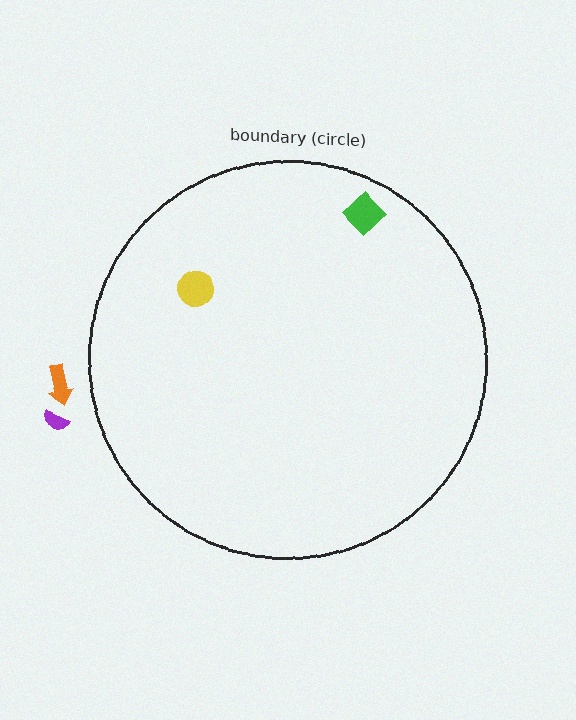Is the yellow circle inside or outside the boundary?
Inside.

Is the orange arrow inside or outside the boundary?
Outside.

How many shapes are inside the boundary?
2 inside, 2 outside.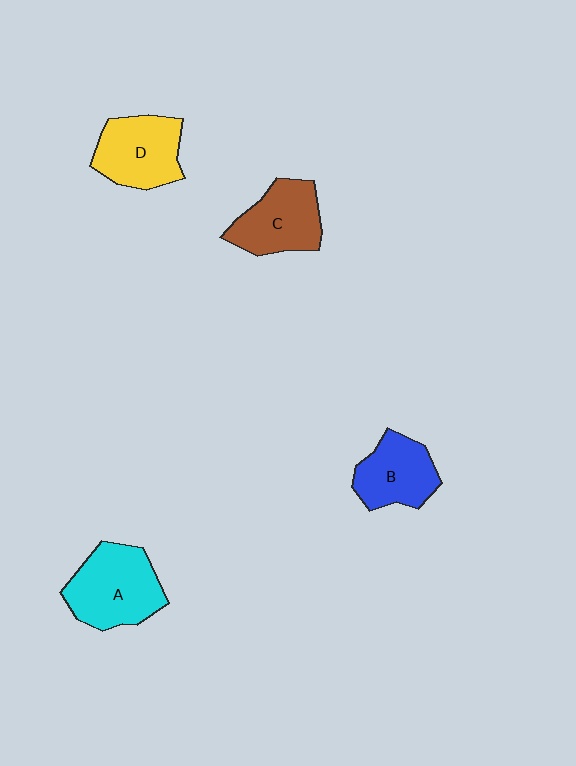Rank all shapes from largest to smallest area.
From largest to smallest: A (cyan), D (yellow), C (brown), B (blue).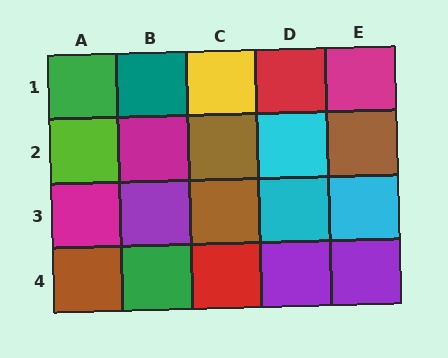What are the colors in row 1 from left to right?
Green, teal, yellow, red, magenta.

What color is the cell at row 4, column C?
Red.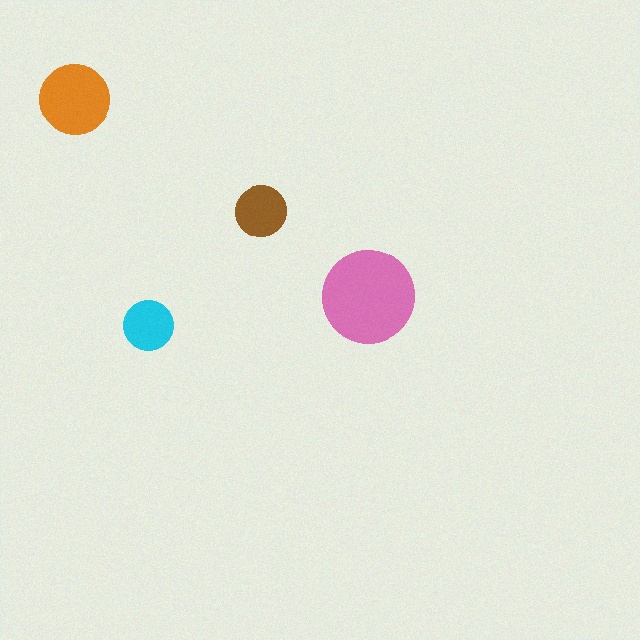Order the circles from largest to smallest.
the pink one, the orange one, the brown one, the cyan one.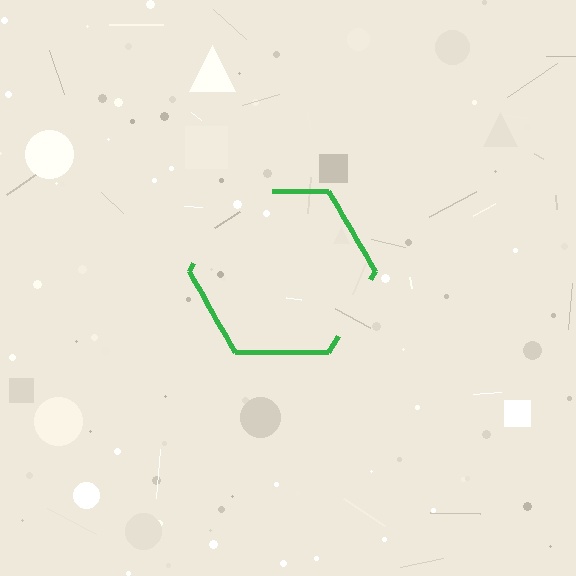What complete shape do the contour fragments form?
The contour fragments form a hexagon.